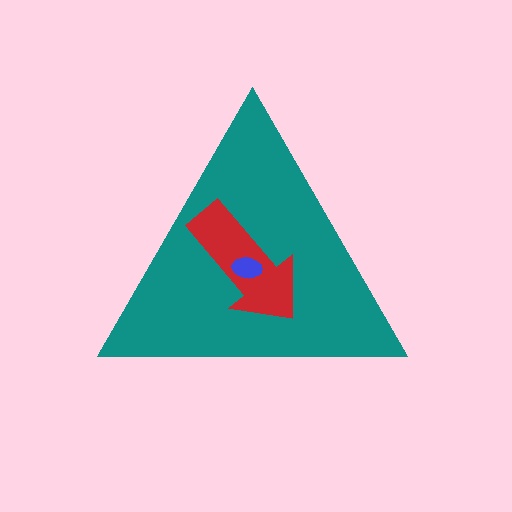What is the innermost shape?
The blue ellipse.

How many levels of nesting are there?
3.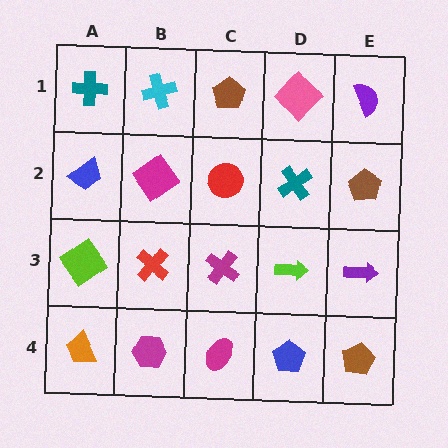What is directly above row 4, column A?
A lime diamond.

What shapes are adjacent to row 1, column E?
A brown pentagon (row 2, column E), a pink diamond (row 1, column D).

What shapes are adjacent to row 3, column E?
A brown pentagon (row 2, column E), a brown pentagon (row 4, column E), a lime arrow (row 3, column D).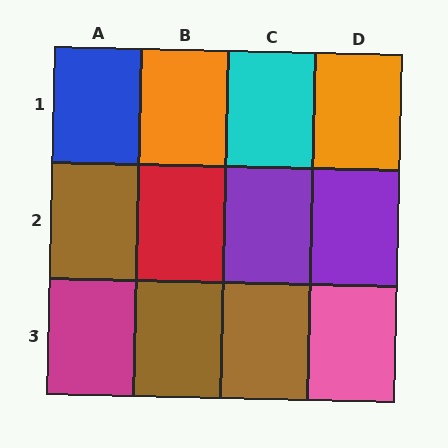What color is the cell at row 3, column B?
Brown.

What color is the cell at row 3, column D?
Pink.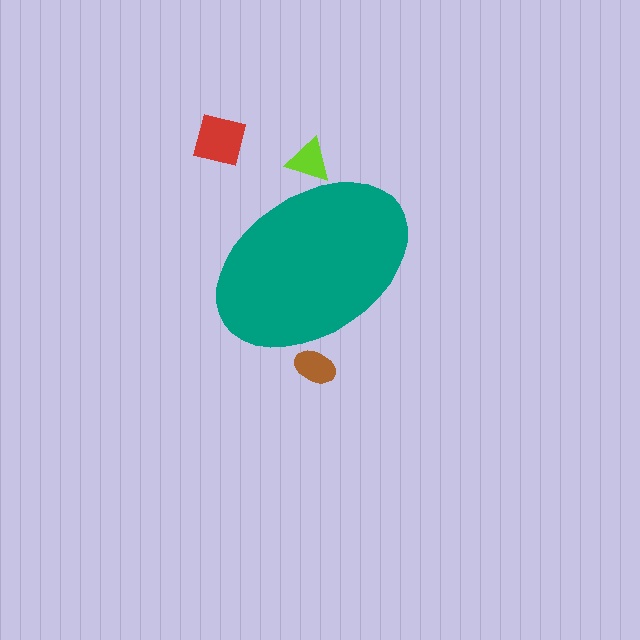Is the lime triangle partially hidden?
Yes, the lime triangle is partially hidden behind the teal ellipse.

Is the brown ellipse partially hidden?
Yes, the brown ellipse is partially hidden behind the teal ellipse.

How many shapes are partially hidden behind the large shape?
2 shapes are partially hidden.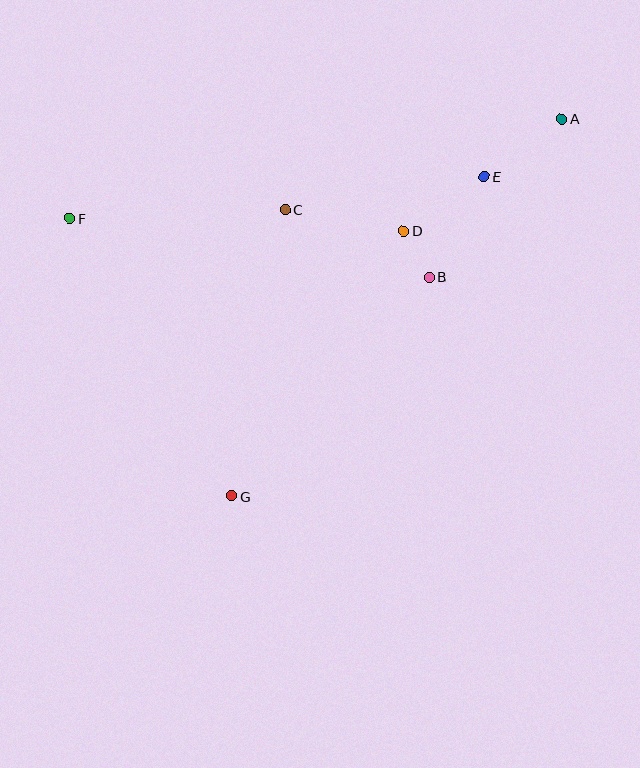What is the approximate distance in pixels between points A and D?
The distance between A and D is approximately 193 pixels.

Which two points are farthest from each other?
Points A and F are farthest from each other.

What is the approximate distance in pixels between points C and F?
The distance between C and F is approximately 215 pixels.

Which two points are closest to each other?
Points B and D are closest to each other.